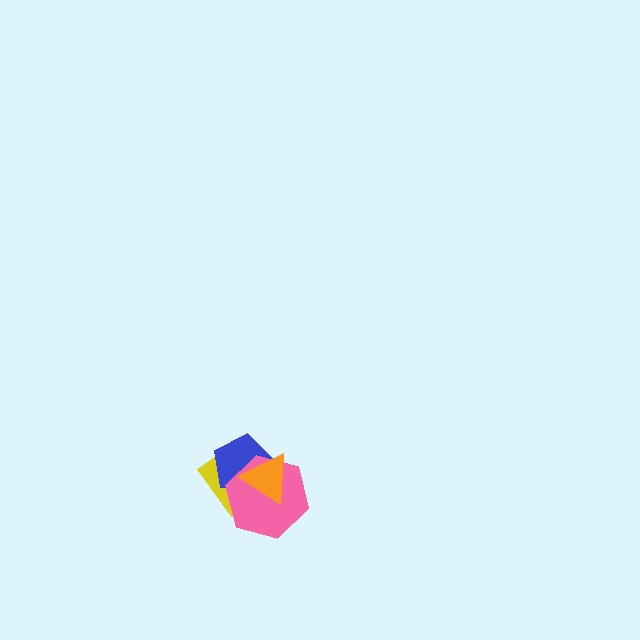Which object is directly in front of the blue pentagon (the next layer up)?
The pink hexagon is directly in front of the blue pentagon.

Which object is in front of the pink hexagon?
The orange triangle is in front of the pink hexagon.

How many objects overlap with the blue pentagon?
3 objects overlap with the blue pentagon.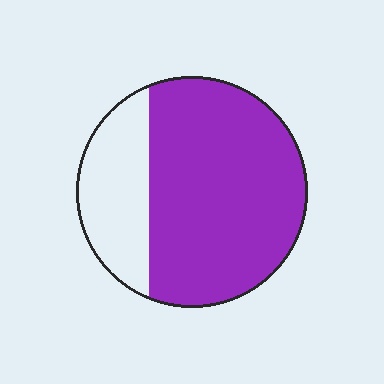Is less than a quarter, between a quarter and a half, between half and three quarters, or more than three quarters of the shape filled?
Between half and three quarters.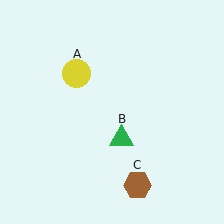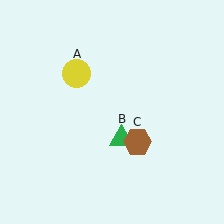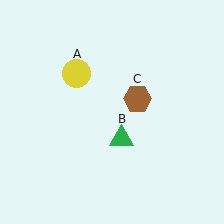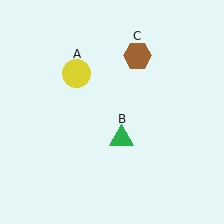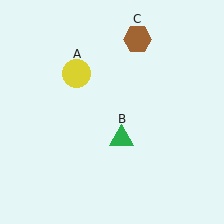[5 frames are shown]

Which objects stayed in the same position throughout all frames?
Yellow circle (object A) and green triangle (object B) remained stationary.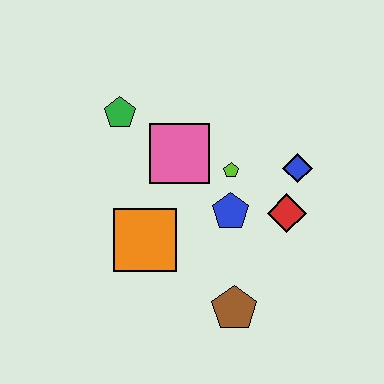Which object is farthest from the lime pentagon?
The brown pentagon is farthest from the lime pentagon.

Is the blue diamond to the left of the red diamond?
No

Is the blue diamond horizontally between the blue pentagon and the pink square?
No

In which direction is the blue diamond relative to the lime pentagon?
The blue diamond is to the right of the lime pentagon.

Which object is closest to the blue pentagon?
The lime pentagon is closest to the blue pentagon.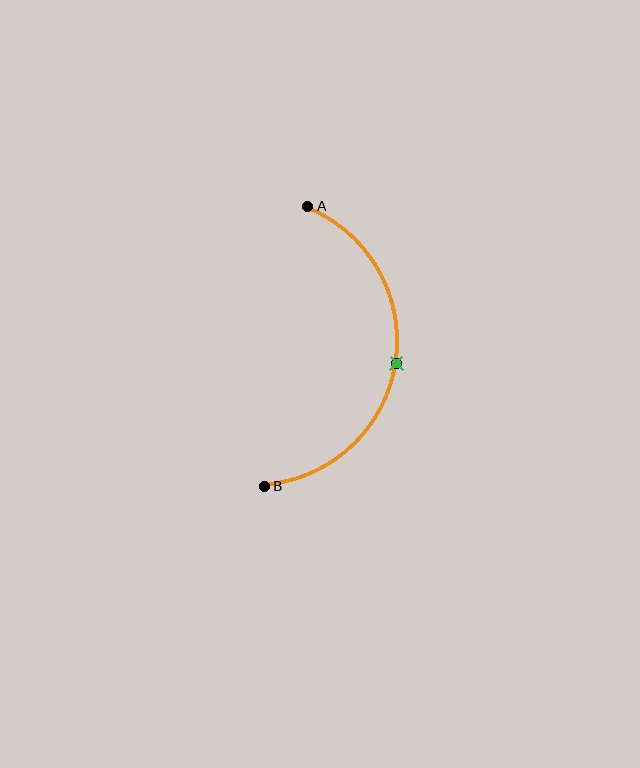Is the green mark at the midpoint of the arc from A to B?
Yes. The green mark lies on the arc at equal arc-length from both A and B — it is the arc midpoint.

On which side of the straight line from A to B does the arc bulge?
The arc bulges to the right of the straight line connecting A and B.